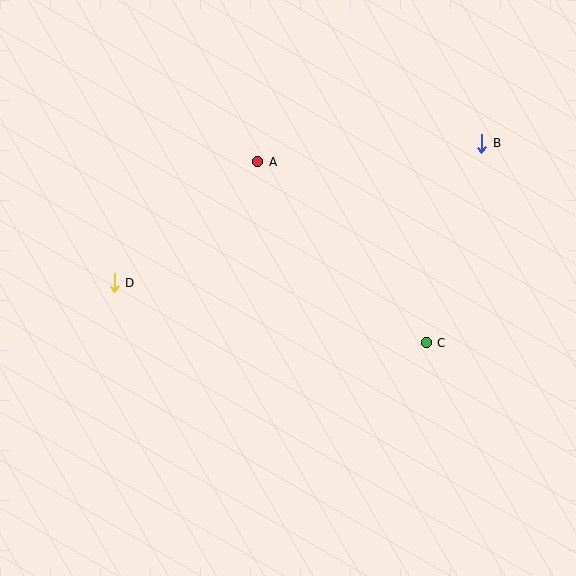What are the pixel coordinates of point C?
Point C is at (426, 343).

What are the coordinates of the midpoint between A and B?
The midpoint between A and B is at (370, 153).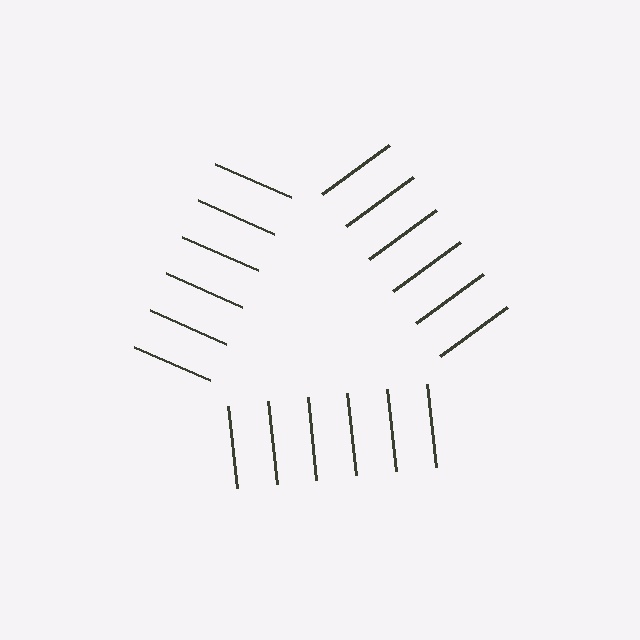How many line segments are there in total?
18 — 6 along each of the 3 edges.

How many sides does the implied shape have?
3 sides — the line-ends trace a triangle.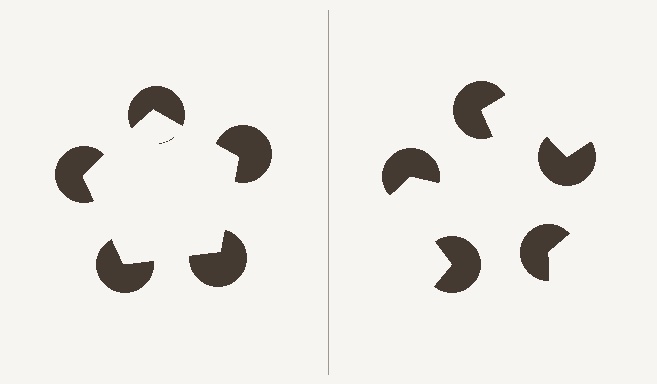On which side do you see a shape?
An illusory pentagon appears on the left side. On the right side the wedge cuts are rotated, so no coherent shape forms.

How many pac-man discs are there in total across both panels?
10 — 5 on each side.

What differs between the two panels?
The pac-man discs are positioned identically on both sides; only the wedge orientations differ. On the left they align to a pentagon; on the right they are misaligned.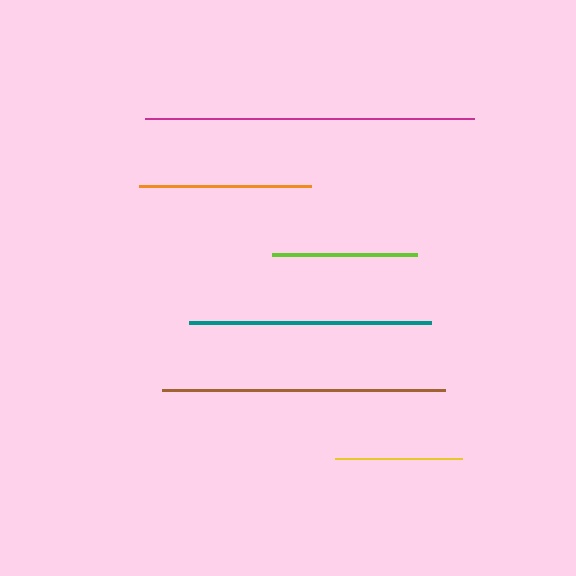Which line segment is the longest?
The magenta line is the longest at approximately 329 pixels.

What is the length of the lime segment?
The lime segment is approximately 145 pixels long.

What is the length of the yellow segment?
The yellow segment is approximately 127 pixels long.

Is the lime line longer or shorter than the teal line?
The teal line is longer than the lime line.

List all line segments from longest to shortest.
From longest to shortest: magenta, brown, teal, orange, lime, yellow.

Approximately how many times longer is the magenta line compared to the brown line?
The magenta line is approximately 1.2 times the length of the brown line.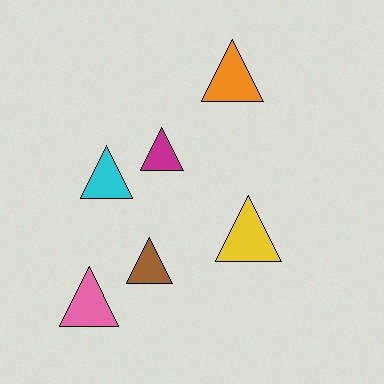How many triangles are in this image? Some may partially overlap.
There are 6 triangles.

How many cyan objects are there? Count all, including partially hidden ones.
There is 1 cyan object.